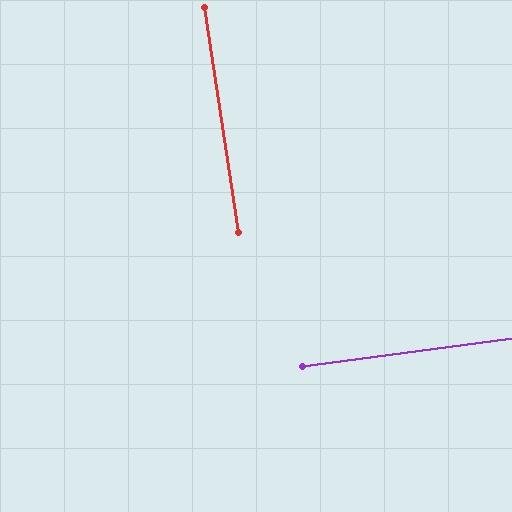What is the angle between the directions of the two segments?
Approximately 89 degrees.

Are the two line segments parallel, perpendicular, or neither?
Perpendicular — they meet at approximately 89°.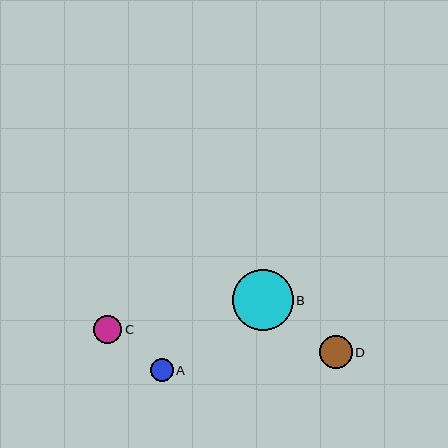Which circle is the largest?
Circle B is the largest with a size of approximately 61 pixels.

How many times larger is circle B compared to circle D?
Circle B is approximately 1.8 times the size of circle D.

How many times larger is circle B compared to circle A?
Circle B is approximately 2.6 times the size of circle A.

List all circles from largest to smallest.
From largest to smallest: B, D, C, A.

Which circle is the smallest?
Circle A is the smallest with a size of approximately 23 pixels.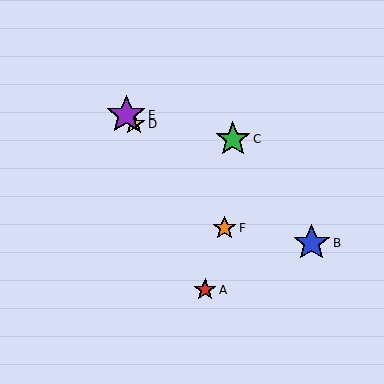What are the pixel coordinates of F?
Object F is at (224, 228).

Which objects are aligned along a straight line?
Objects D, E, F are aligned along a straight line.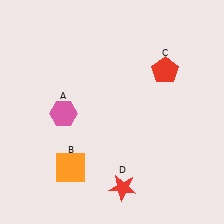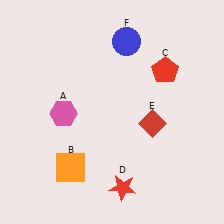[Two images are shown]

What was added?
A red diamond (E), a blue circle (F) were added in Image 2.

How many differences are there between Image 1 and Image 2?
There are 2 differences between the two images.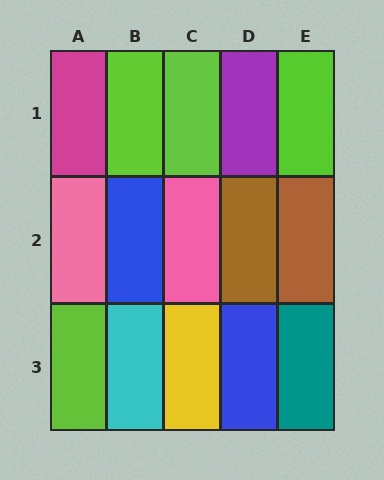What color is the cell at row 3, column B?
Cyan.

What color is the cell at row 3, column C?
Yellow.